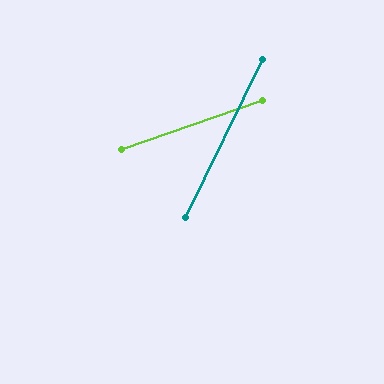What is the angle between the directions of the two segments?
Approximately 45 degrees.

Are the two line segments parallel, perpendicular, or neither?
Neither parallel nor perpendicular — they differ by about 45°.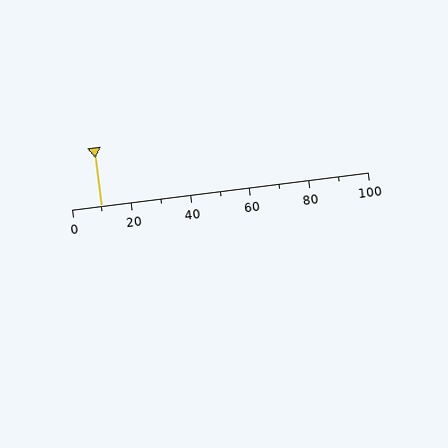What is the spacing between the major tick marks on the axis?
The major ticks are spaced 20 apart.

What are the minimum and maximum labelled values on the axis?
The axis runs from 0 to 100.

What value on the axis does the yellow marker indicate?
The marker indicates approximately 10.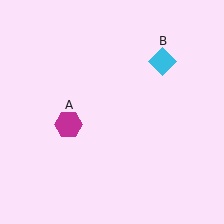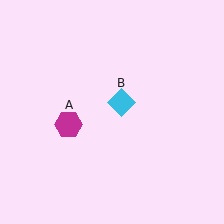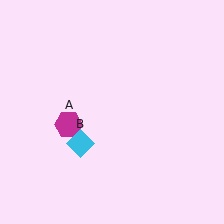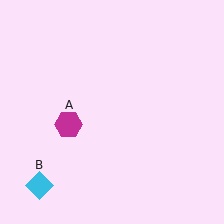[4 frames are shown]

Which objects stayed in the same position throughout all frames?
Magenta hexagon (object A) remained stationary.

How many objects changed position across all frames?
1 object changed position: cyan diamond (object B).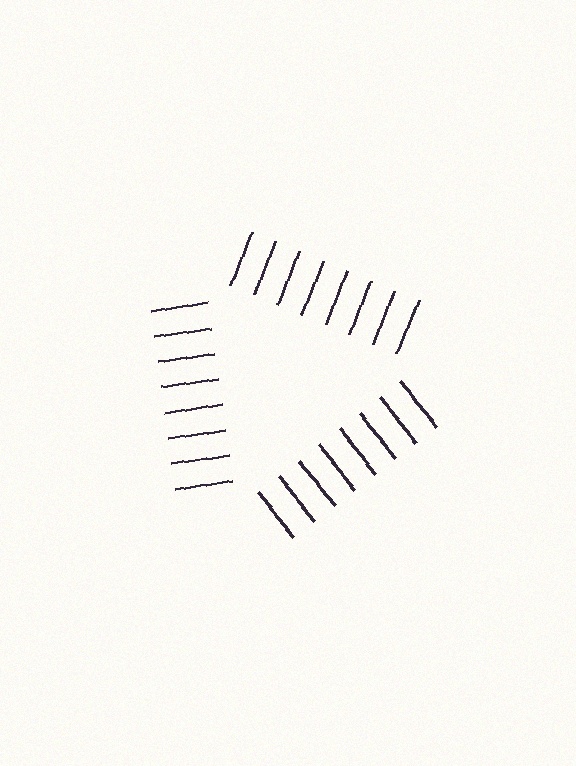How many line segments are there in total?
24 — 8 along each of the 3 edges.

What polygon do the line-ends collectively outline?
An illusory triangle — the line segments terminate on its edges but no continuous stroke is drawn.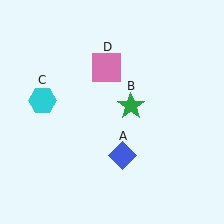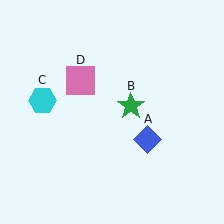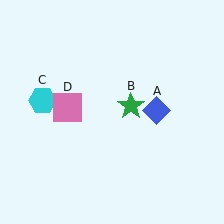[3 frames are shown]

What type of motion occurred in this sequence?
The blue diamond (object A), pink square (object D) rotated counterclockwise around the center of the scene.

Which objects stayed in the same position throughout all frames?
Green star (object B) and cyan hexagon (object C) remained stationary.